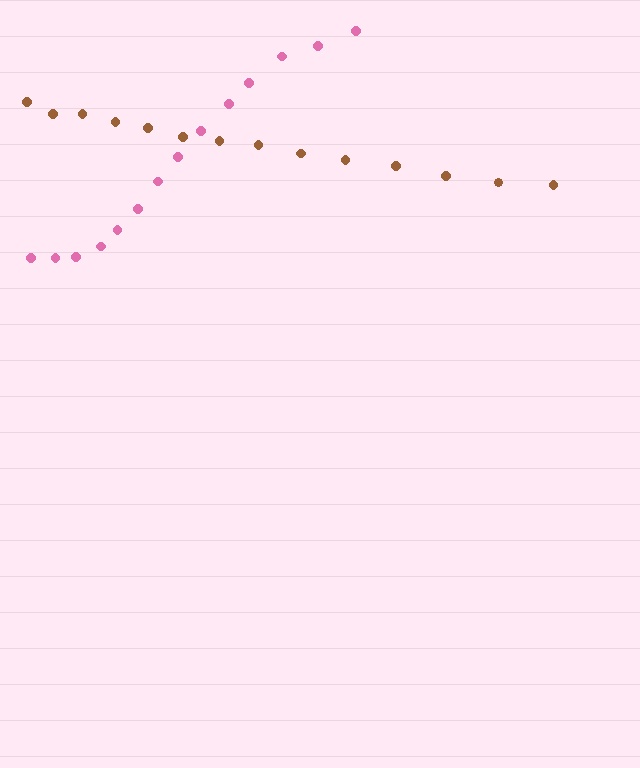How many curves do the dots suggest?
There are 2 distinct paths.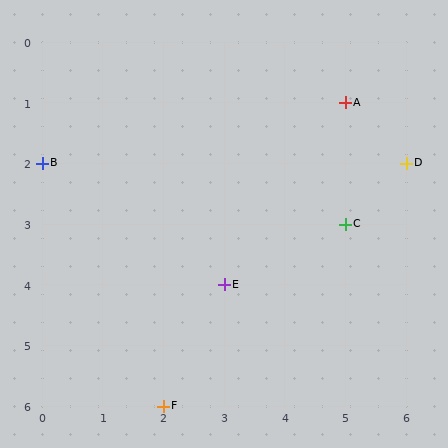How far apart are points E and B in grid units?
Points E and B are 3 columns and 2 rows apart (about 3.6 grid units diagonally).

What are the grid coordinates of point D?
Point D is at grid coordinates (6, 2).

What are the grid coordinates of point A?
Point A is at grid coordinates (5, 1).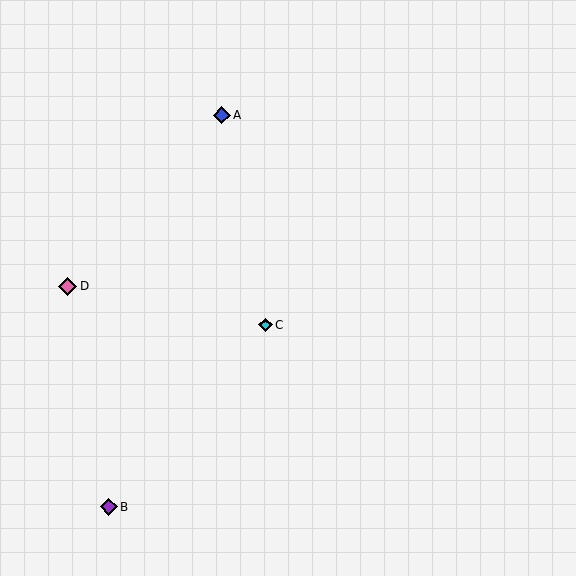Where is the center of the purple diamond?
The center of the purple diamond is at (109, 507).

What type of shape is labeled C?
Shape C is a cyan diamond.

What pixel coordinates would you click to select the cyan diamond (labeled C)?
Click at (266, 325) to select the cyan diamond C.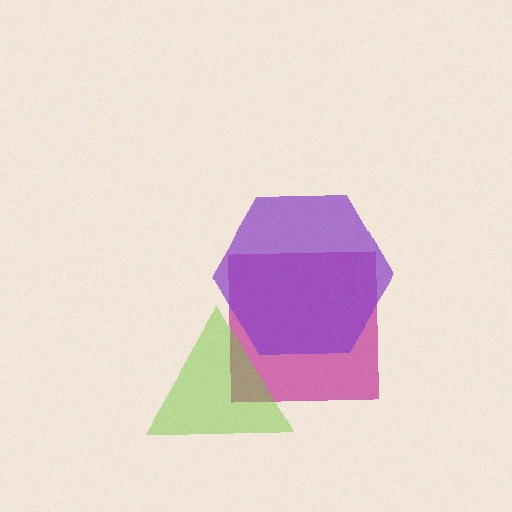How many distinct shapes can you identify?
There are 3 distinct shapes: a magenta square, a purple hexagon, a lime triangle.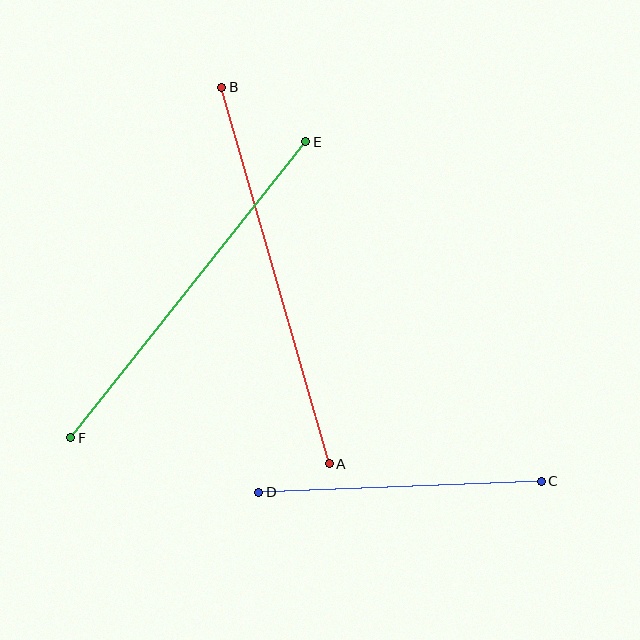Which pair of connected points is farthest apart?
Points A and B are farthest apart.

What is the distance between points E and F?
The distance is approximately 378 pixels.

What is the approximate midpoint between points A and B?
The midpoint is at approximately (276, 276) pixels.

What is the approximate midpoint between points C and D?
The midpoint is at approximately (400, 487) pixels.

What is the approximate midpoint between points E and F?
The midpoint is at approximately (188, 290) pixels.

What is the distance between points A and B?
The distance is approximately 391 pixels.